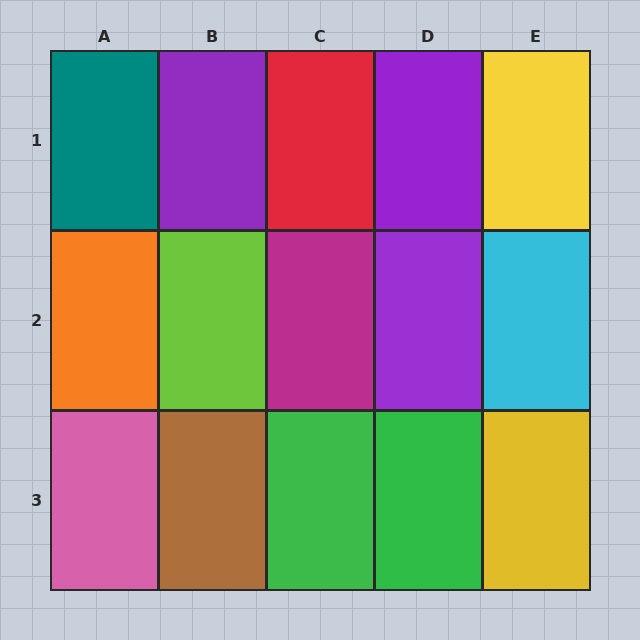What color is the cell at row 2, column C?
Magenta.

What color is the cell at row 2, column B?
Lime.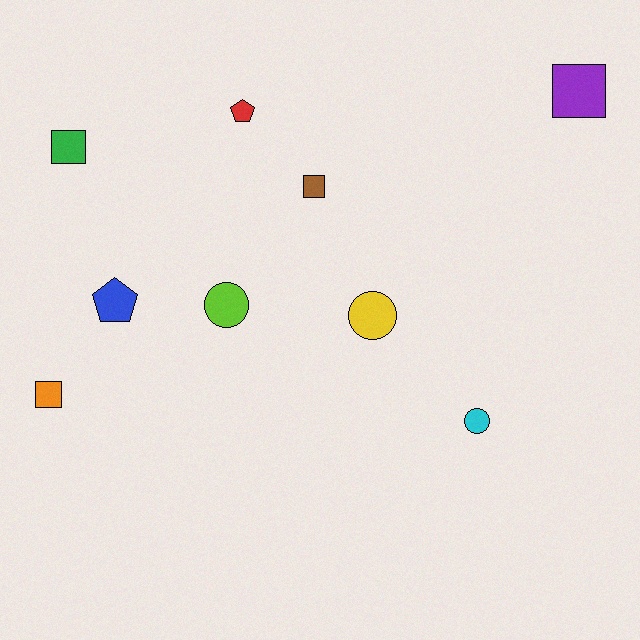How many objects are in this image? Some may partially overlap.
There are 9 objects.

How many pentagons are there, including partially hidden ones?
There are 2 pentagons.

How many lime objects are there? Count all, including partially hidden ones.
There is 1 lime object.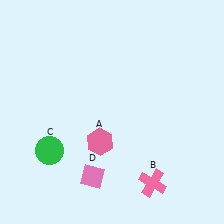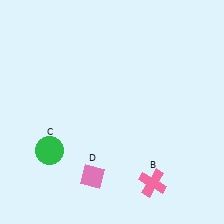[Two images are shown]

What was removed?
The pink hexagon (A) was removed in Image 2.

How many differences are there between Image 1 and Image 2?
There is 1 difference between the two images.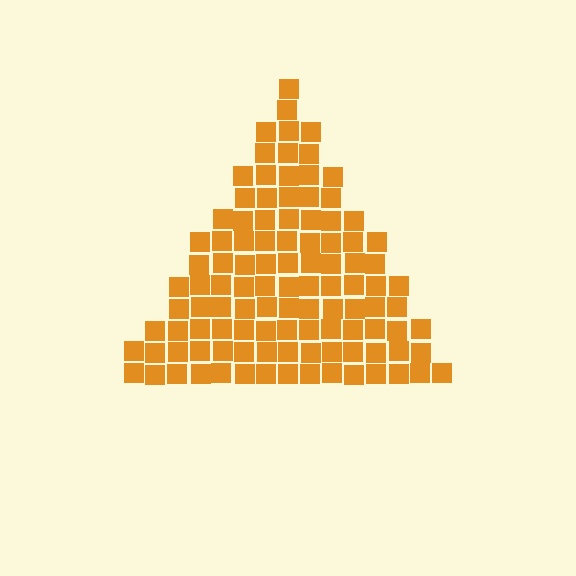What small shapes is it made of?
It is made of small squares.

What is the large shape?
The large shape is a triangle.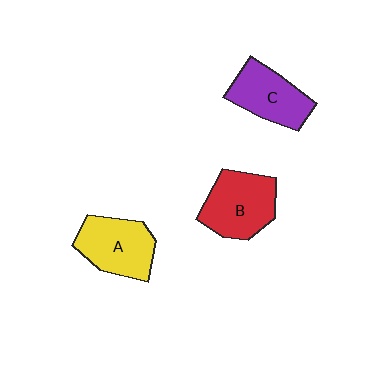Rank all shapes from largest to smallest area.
From largest to smallest: B (red), A (yellow), C (purple).